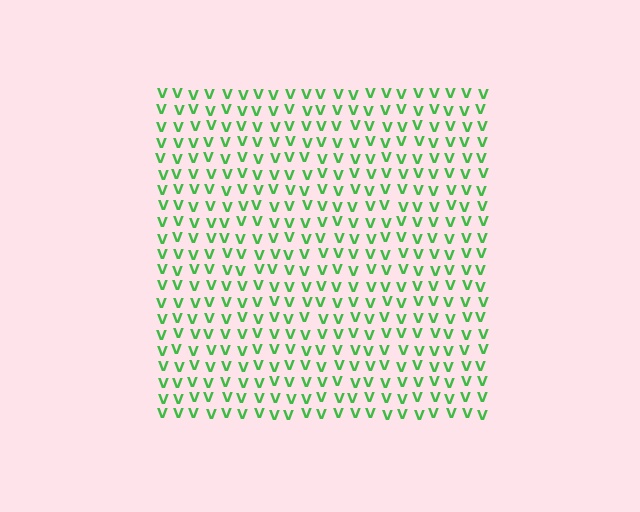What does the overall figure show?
The overall figure shows a square.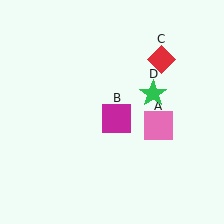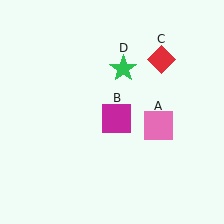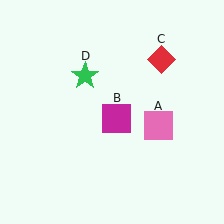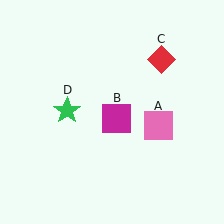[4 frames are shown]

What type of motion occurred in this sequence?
The green star (object D) rotated counterclockwise around the center of the scene.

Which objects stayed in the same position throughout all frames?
Pink square (object A) and magenta square (object B) and red diamond (object C) remained stationary.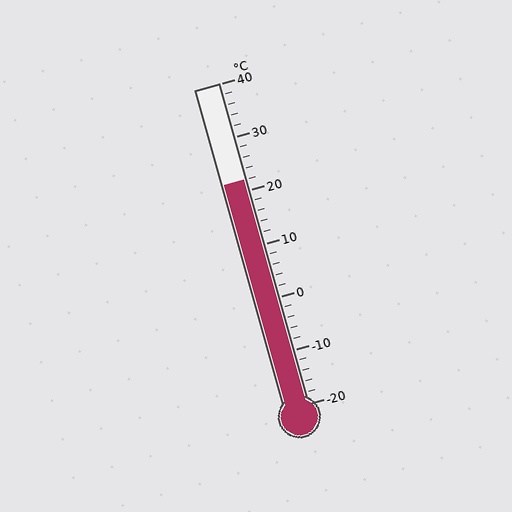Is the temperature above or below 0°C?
The temperature is above 0°C.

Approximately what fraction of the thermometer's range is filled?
The thermometer is filled to approximately 70% of its range.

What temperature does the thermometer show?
The thermometer shows approximately 22°C.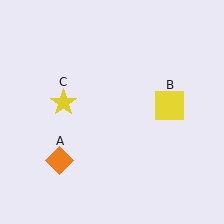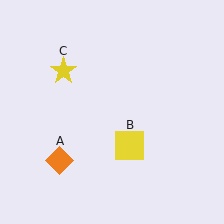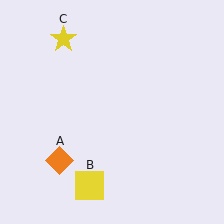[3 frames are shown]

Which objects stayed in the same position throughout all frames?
Orange diamond (object A) remained stationary.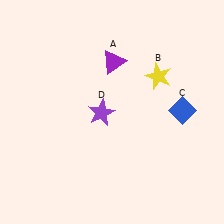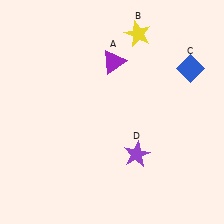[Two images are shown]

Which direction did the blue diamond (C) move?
The blue diamond (C) moved up.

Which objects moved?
The objects that moved are: the yellow star (B), the blue diamond (C), the purple star (D).